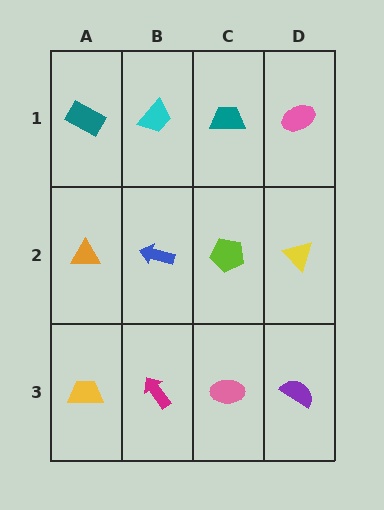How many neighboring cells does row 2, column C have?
4.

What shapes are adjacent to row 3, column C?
A lime pentagon (row 2, column C), a magenta arrow (row 3, column B), a purple semicircle (row 3, column D).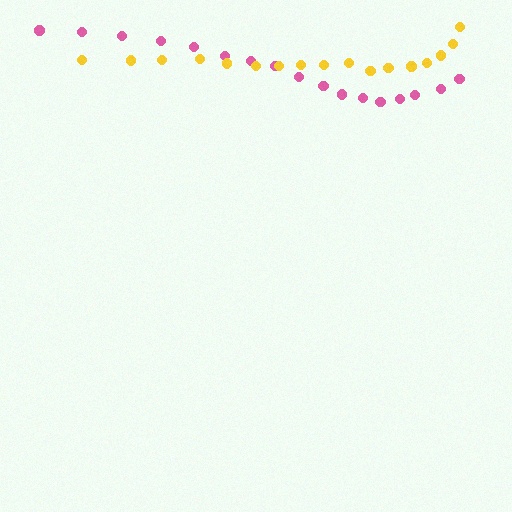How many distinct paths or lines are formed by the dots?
There are 2 distinct paths.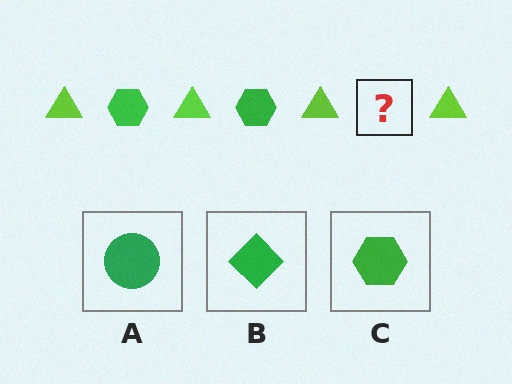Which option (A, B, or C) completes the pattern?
C.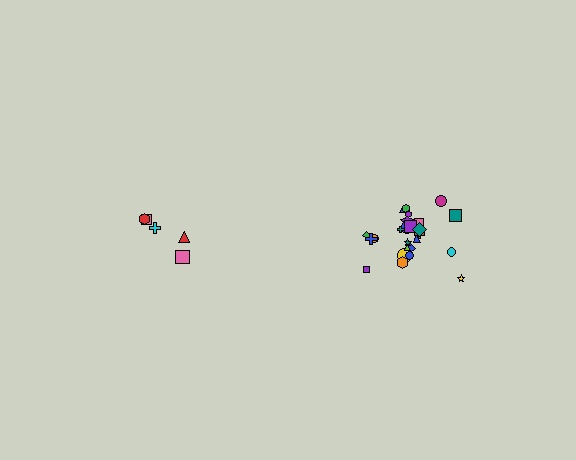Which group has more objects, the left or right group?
The right group.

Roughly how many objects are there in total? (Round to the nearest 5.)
Roughly 30 objects in total.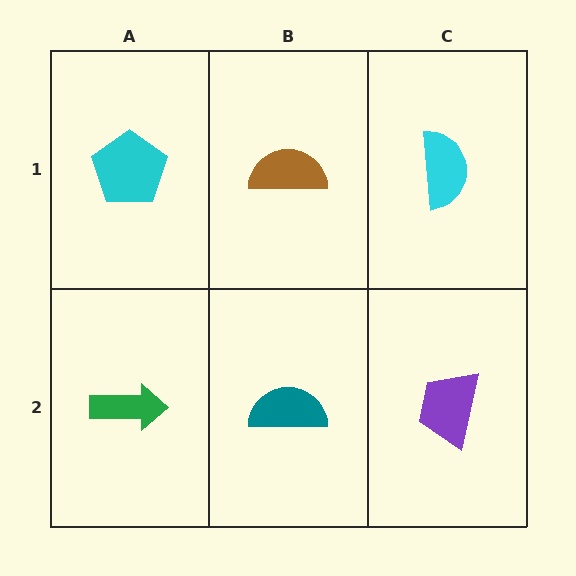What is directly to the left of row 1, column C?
A brown semicircle.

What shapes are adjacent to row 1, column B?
A teal semicircle (row 2, column B), a cyan pentagon (row 1, column A), a cyan semicircle (row 1, column C).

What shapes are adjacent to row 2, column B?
A brown semicircle (row 1, column B), a green arrow (row 2, column A), a purple trapezoid (row 2, column C).